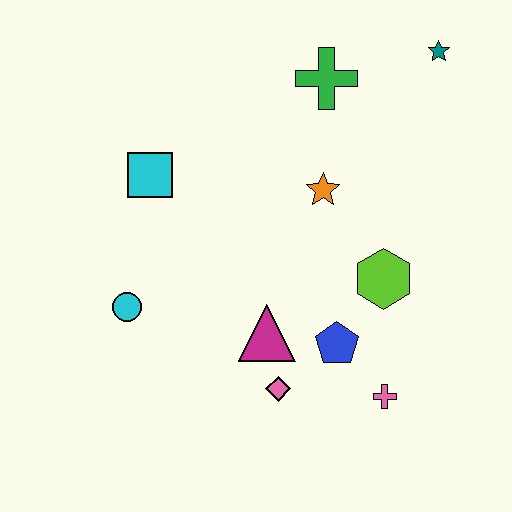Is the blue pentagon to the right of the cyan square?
Yes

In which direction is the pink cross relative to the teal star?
The pink cross is below the teal star.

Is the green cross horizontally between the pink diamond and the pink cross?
Yes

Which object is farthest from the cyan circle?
The teal star is farthest from the cyan circle.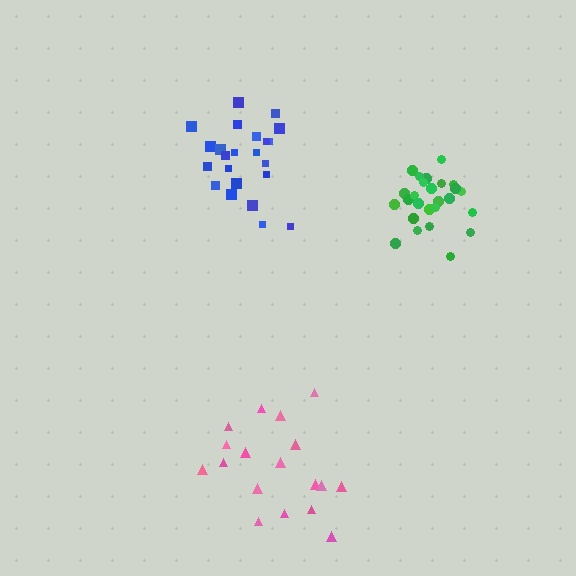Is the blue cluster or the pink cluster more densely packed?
Blue.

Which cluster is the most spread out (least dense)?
Pink.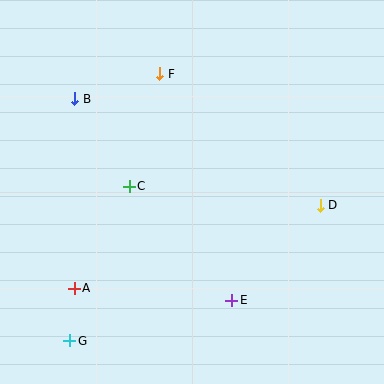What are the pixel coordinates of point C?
Point C is at (129, 186).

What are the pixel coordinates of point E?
Point E is at (232, 300).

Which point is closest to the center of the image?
Point C at (129, 186) is closest to the center.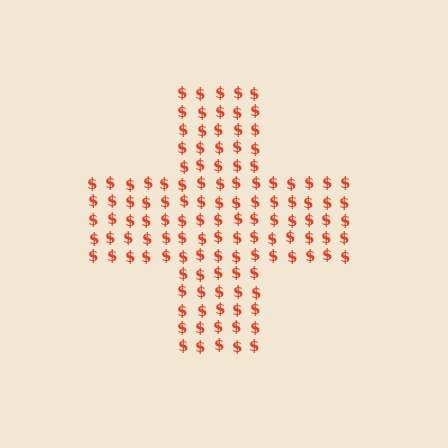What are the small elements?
The small elements are dollar signs.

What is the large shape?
The large shape is a cross.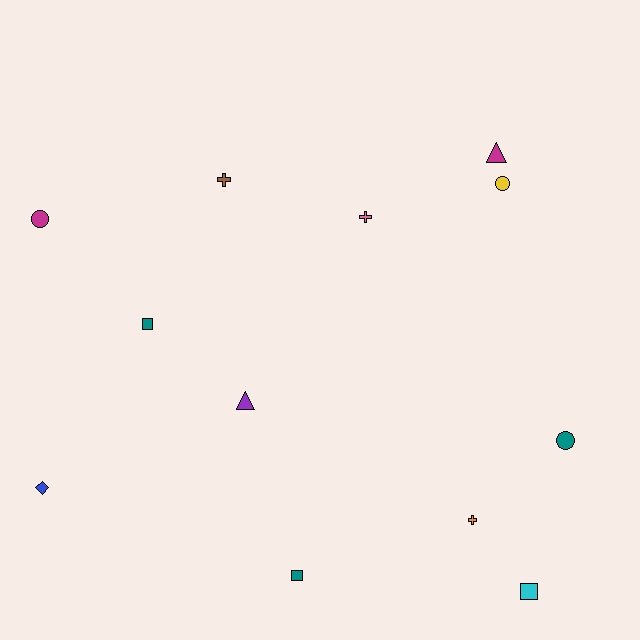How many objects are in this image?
There are 12 objects.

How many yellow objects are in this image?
There is 1 yellow object.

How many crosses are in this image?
There are 3 crosses.